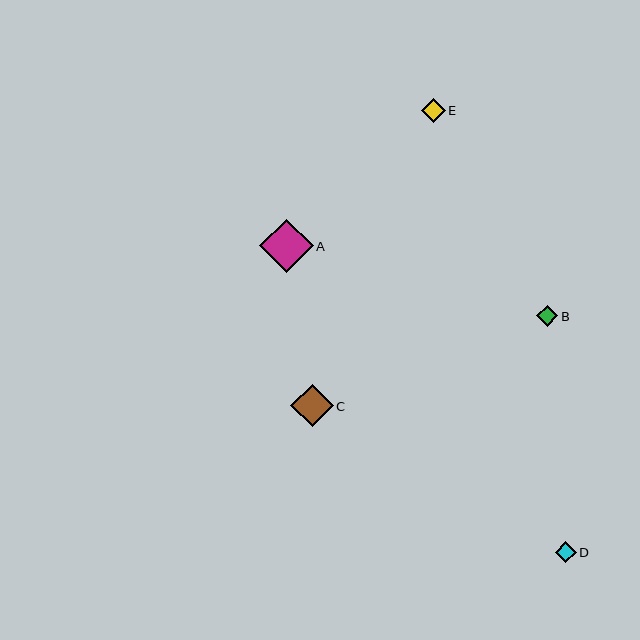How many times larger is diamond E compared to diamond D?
Diamond E is approximately 1.2 times the size of diamond D.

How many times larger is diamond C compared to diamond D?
Diamond C is approximately 2.0 times the size of diamond D.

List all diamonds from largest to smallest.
From largest to smallest: A, C, E, B, D.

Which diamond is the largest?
Diamond A is the largest with a size of approximately 54 pixels.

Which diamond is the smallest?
Diamond D is the smallest with a size of approximately 21 pixels.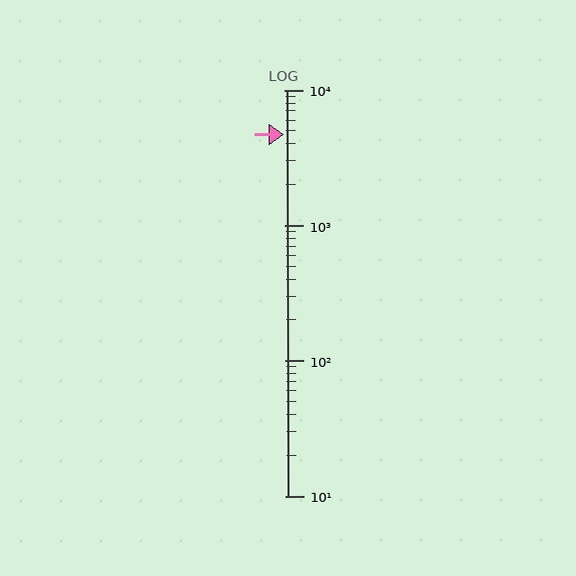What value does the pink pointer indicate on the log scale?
The pointer indicates approximately 4700.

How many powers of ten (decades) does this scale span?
The scale spans 3 decades, from 10 to 10000.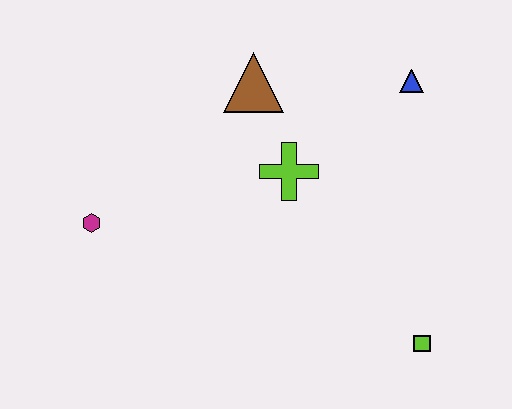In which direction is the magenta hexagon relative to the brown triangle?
The magenta hexagon is to the left of the brown triangle.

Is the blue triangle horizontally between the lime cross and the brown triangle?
No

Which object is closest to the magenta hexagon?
The lime cross is closest to the magenta hexagon.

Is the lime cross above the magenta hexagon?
Yes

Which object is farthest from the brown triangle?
The lime square is farthest from the brown triangle.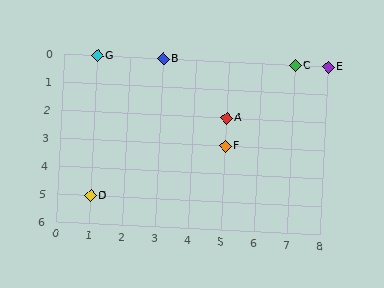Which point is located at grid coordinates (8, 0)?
Point E is at (8, 0).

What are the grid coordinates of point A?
Point A is at grid coordinates (5, 2).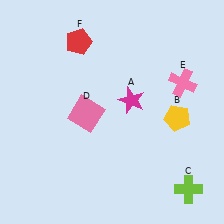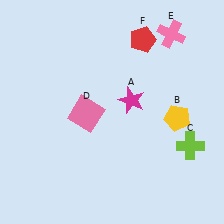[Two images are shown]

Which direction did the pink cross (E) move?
The pink cross (E) moved up.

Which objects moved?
The objects that moved are: the lime cross (C), the pink cross (E), the red pentagon (F).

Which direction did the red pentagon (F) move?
The red pentagon (F) moved right.